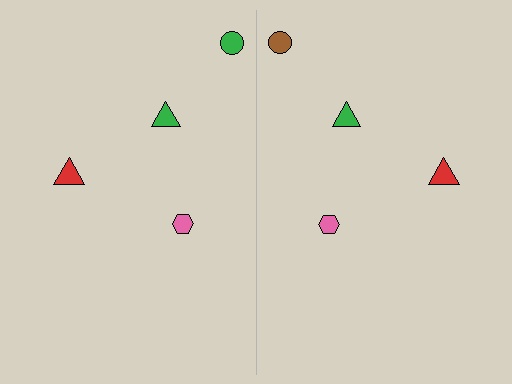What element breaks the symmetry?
The brown circle on the right side breaks the symmetry — its mirror counterpart is green.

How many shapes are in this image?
There are 8 shapes in this image.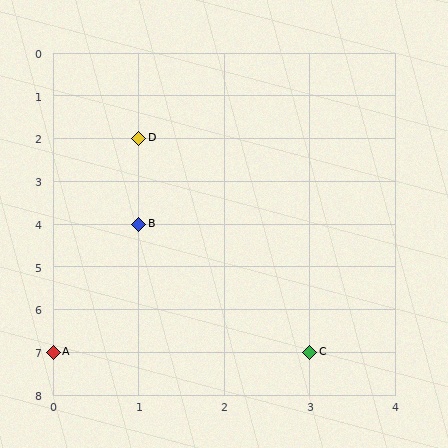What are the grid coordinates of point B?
Point B is at grid coordinates (1, 4).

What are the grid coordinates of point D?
Point D is at grid coordinates (1, 2).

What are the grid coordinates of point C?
Point C is at grid coordinates (3, 7).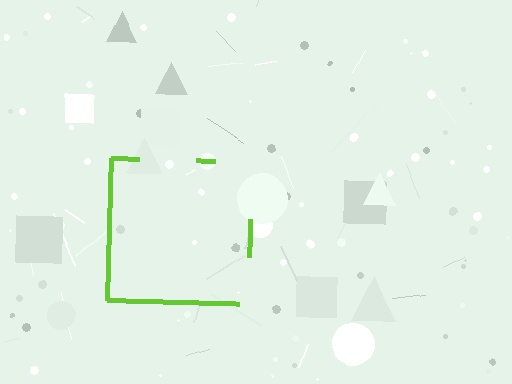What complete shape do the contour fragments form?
The contour fragments form a square.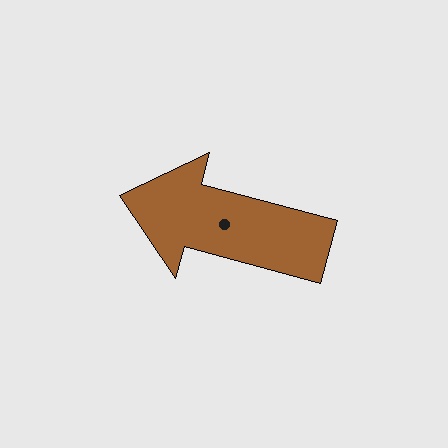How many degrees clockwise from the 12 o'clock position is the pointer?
Approximately 285 degrees.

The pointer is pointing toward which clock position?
Roughly 10 o'clock.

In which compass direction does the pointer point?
West.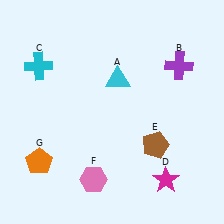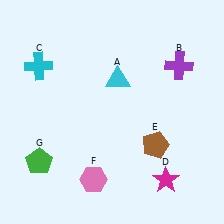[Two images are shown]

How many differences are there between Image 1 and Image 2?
There is 1 difference between the two images.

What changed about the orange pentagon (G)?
In Image 1, G is orange. In Image 2, it changed to green.